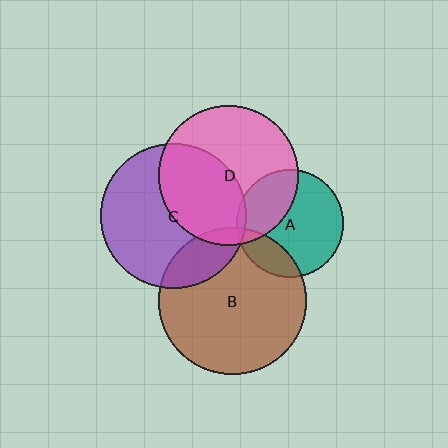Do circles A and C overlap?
Yes.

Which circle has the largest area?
Circle B (brown).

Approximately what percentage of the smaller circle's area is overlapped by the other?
Approximately 5%.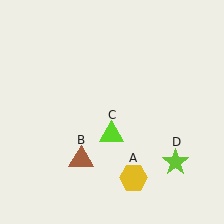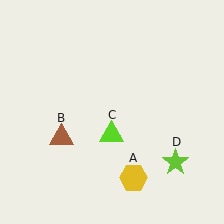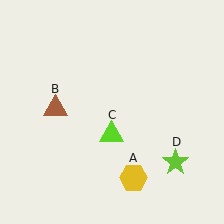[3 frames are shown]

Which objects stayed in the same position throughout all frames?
Yellow hexagon (object A) and lime triangle (object C) and lime star (object D) remained stationary.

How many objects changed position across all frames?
1 object changed position: brown triangle (object B).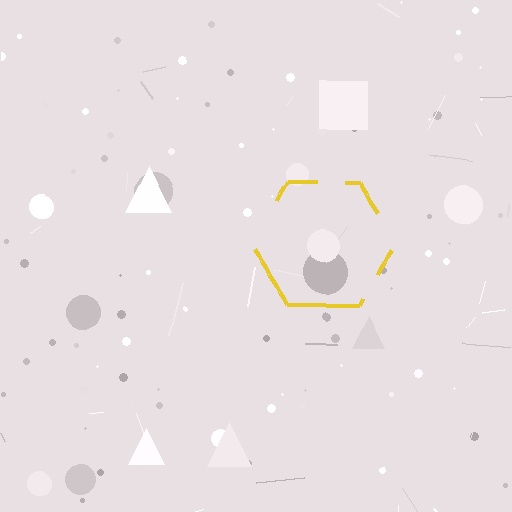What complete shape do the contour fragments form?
The contour fragments form a hexagon.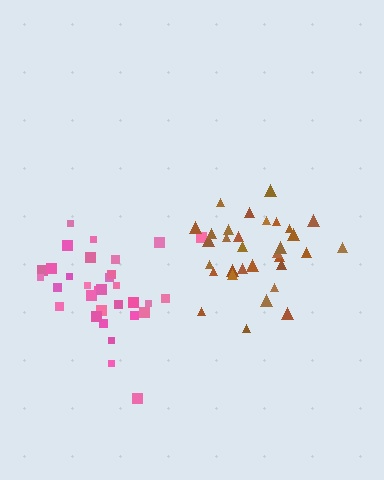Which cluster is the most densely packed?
Brown.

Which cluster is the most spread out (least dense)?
Pink.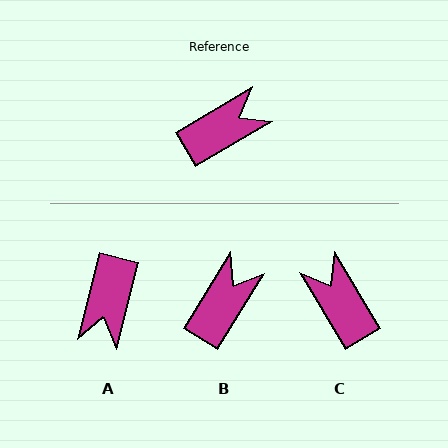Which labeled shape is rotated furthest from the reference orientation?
A, about 135 degrees away.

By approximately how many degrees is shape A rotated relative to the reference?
Approximately 135 degrees clockwise.